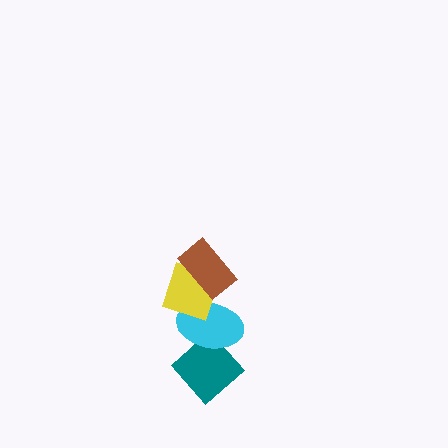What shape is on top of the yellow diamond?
The brown rectangle is on top of the yellow diamond.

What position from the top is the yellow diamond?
The yellow diamond is 2nd from the top.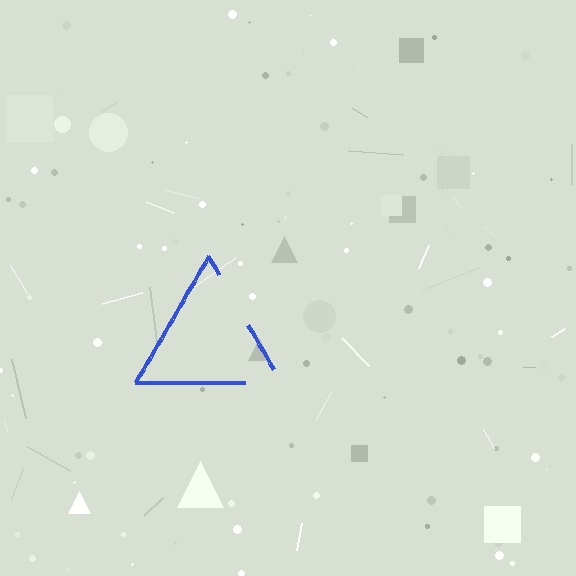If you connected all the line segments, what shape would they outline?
They would outline a triangle.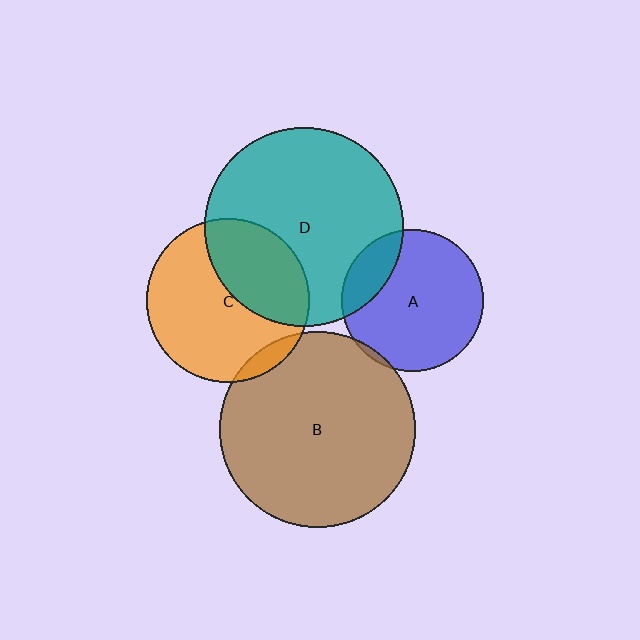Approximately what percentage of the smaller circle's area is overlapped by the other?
Approximately 20%.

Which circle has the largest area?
Circle D (teal).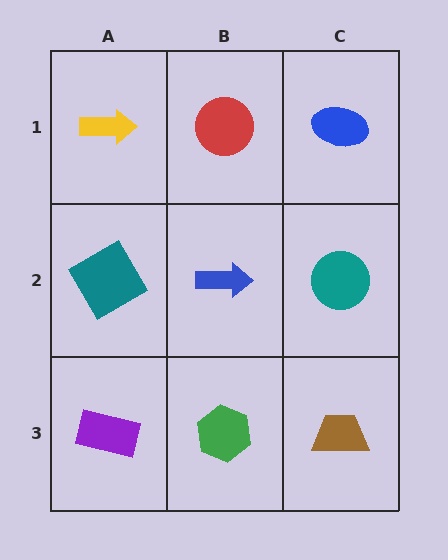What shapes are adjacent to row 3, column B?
A blue arrow (row 2, column B), a purple rectangle (row 3, column A), a brown trapezoid (row 3, column C).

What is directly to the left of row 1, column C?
A red circle.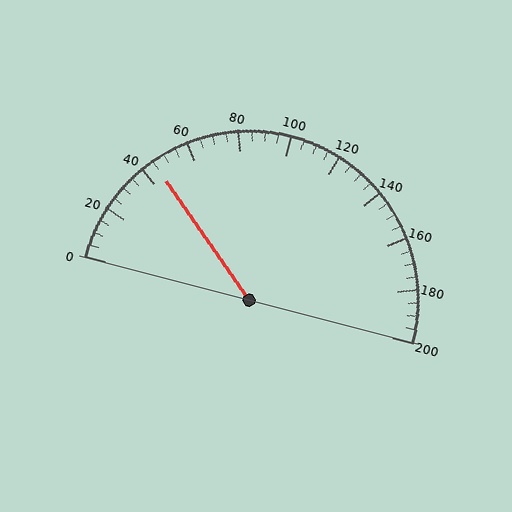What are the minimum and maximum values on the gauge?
The gauge ranges from 0 to 200.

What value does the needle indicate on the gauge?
The needle indicates approximately 45.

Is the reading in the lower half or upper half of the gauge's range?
The reading is in the lower half of the range (0 to 200).